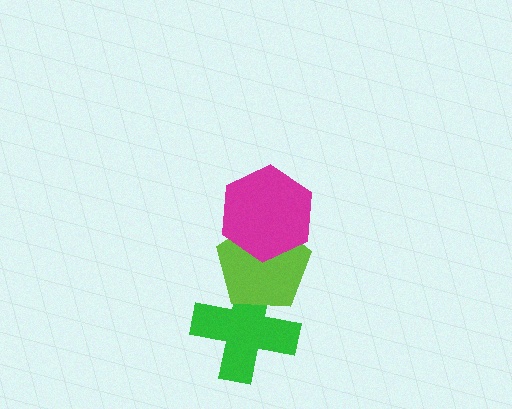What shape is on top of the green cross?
The lime pentagon is on top of the green cross.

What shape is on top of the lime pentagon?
The magenta hexagon is on top of the lime pentagon.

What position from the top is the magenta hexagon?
The magenta hexagon is 1st from the top.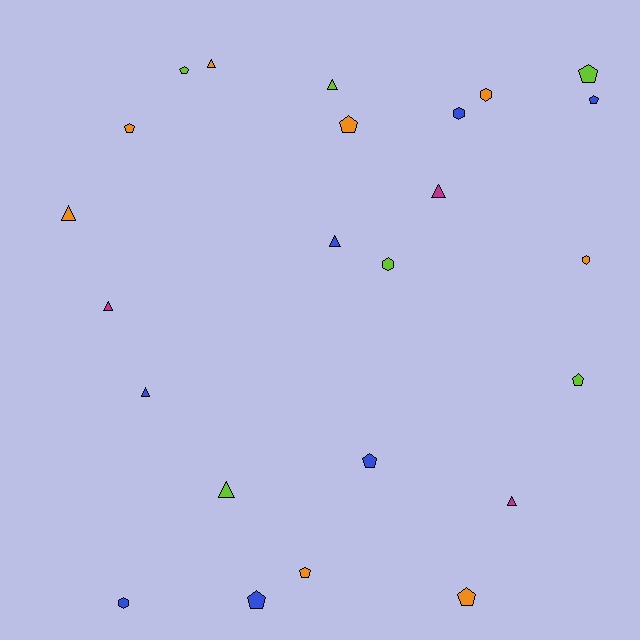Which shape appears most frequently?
Pentagon, with 10 objects.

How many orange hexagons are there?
There are 2 orange hexagons.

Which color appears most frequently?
Orange, with 8 objects.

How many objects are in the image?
There are 24 objects.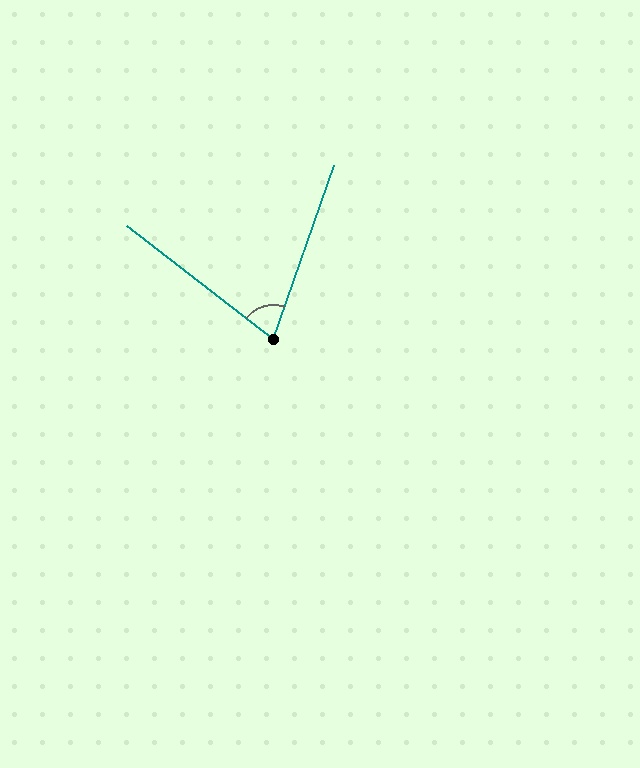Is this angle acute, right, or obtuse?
It is acute.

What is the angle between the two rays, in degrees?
Approximately 72 degrees.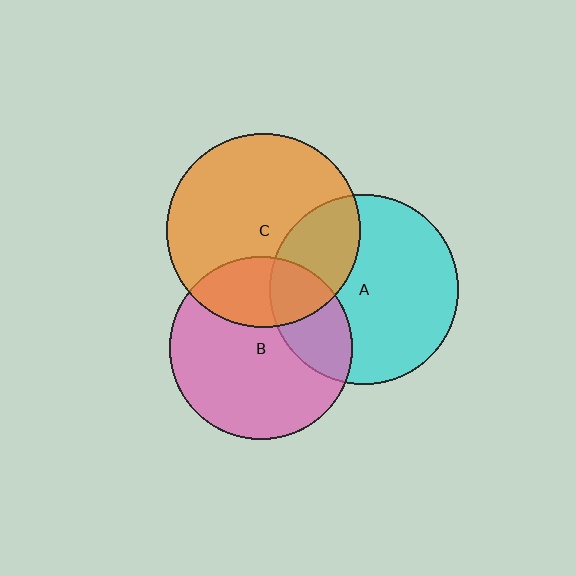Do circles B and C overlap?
Yes.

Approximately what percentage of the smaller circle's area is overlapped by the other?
Approximately 30%.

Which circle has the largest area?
Circle C (orange).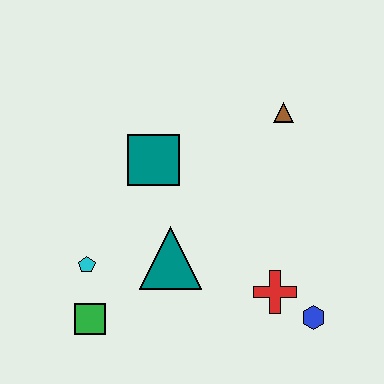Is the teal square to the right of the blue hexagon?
No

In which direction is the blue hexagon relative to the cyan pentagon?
The blue hexagon is to the right of the cyan pentagon.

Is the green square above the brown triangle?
No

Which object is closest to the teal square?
The teal triangle is closest to the teal square.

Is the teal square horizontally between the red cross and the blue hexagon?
No